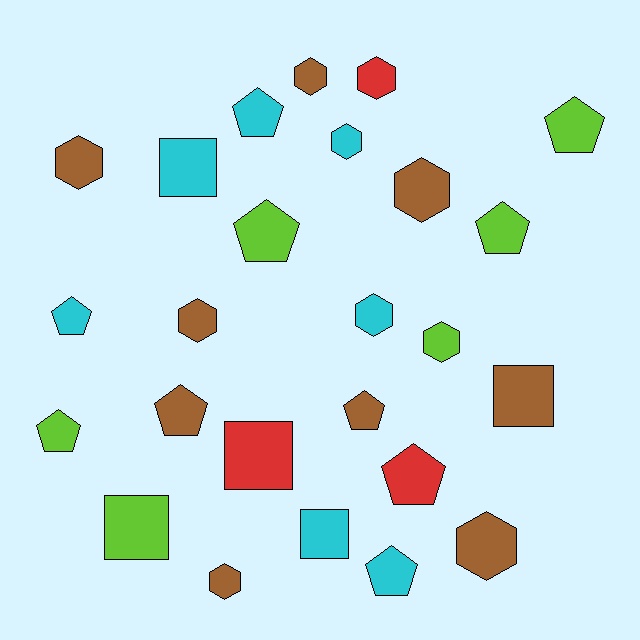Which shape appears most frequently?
Hexagon, with 10 objects.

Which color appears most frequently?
Brown, with 9 objects.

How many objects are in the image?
There are 25 objects.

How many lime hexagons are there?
There is 1 lime hexagon.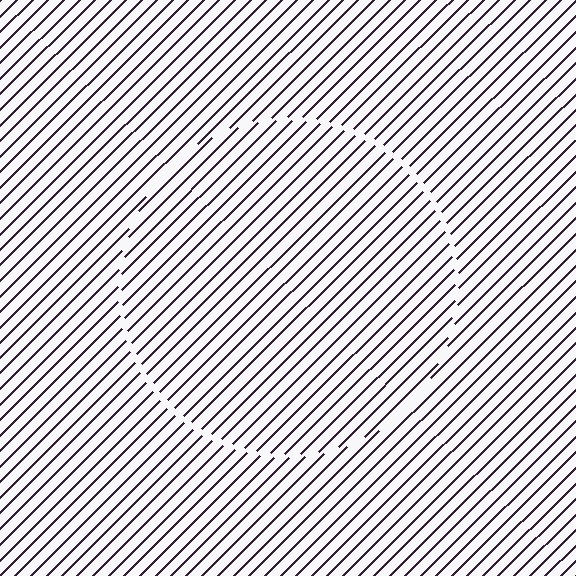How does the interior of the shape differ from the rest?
The interior of the shape contains the same grating, shifted by half a period — the contour is defined by the phase discontinuity where line-ends from the inner and outer gratings abut.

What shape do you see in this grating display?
An illusory circle. The interior of the shape contains the same grating, shifted by half a period — the contour is defined by the phase discontinuity where line-ends from the inner and outer gratings abut.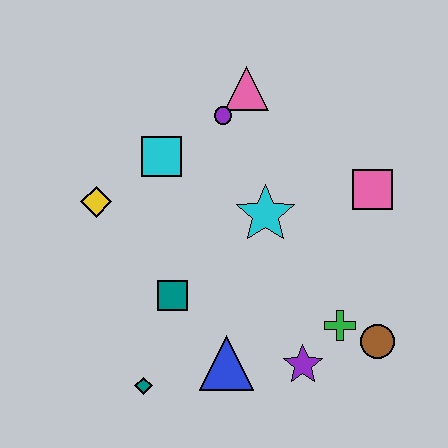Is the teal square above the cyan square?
No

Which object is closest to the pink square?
The cyan star is closest to the pink square.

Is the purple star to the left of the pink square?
Yes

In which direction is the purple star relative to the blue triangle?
The purple star is to the right of the blue triangle.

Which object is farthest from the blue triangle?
The pink triangle is farthest from the blue triangle.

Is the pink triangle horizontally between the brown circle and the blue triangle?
Yes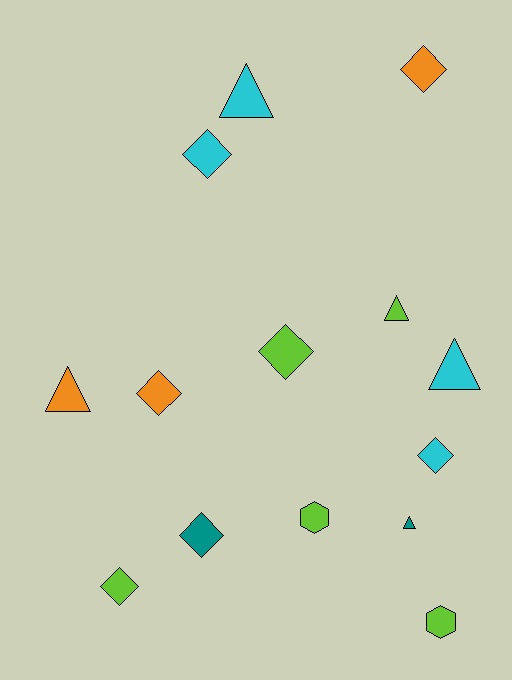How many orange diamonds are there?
There are 2 orange diamonds.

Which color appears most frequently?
Lime, with 5 objects.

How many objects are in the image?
There are 14 objects.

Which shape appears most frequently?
Diamond, with 7 objects.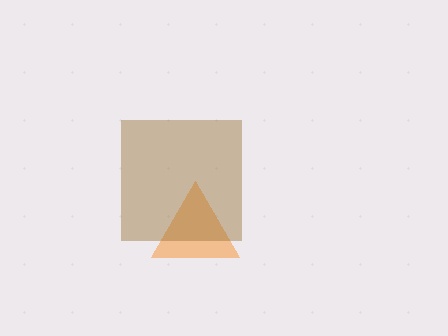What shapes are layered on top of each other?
The layered shapes are: an orange triangle, a brown square.